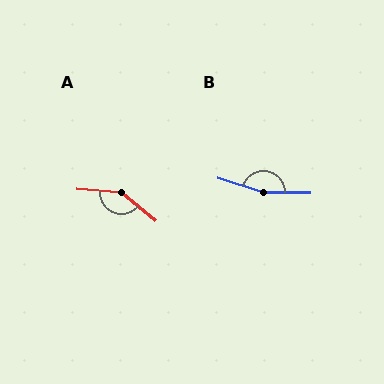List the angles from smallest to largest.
A (145°), B (164°).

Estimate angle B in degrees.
Approximately 164 degrees.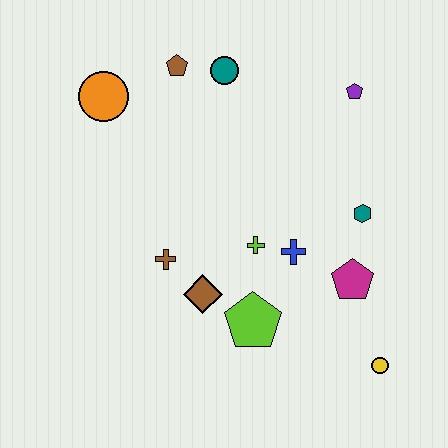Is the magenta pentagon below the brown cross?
Yes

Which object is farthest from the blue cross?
The orange circle is farthest from the blue cross.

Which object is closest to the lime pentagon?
The brown diamond is closest to the lime pentagon.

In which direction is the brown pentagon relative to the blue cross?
The brown pentagon is above the blue cross.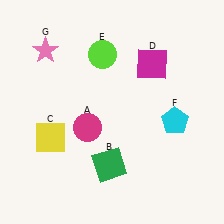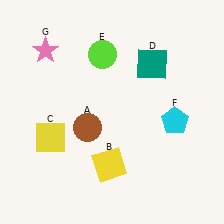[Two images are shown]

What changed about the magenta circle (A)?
In Image 1, A is magenta. In Image 2, it changed to brown.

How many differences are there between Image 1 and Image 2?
There are 3 differences between the two images.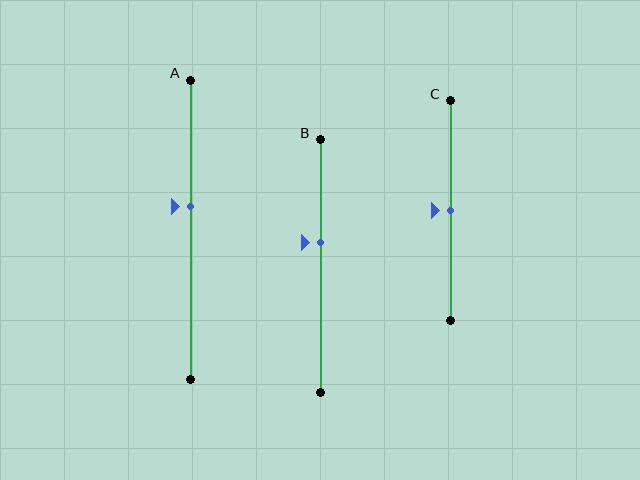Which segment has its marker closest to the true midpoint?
Segment C has its marker closest to the true midpoint.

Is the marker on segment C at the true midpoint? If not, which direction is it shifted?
Yes, the marker on segment C is at the true midpoint.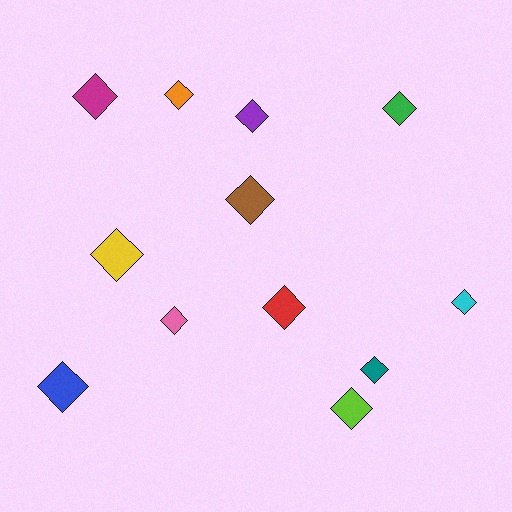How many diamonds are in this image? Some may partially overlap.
There are 12 diamonds.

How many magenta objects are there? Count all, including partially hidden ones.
There is 1 magenta object.